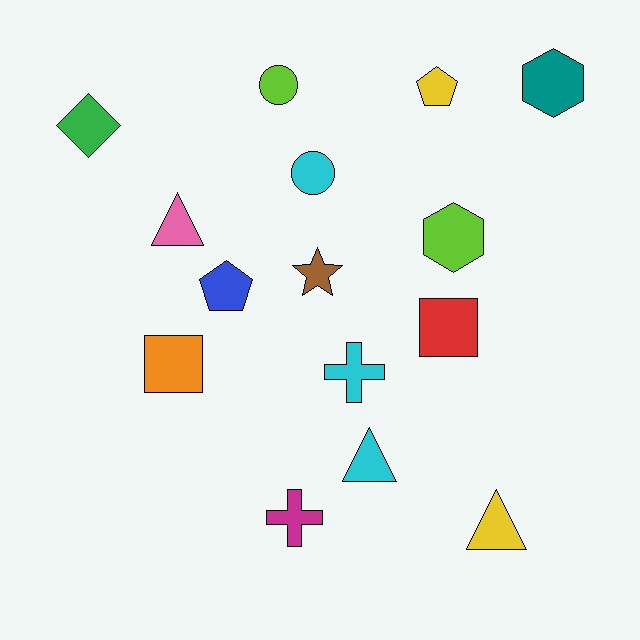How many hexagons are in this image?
There are 2 hexagons.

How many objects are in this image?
There are 15 objects.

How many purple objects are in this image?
There are no purple objects.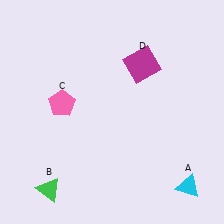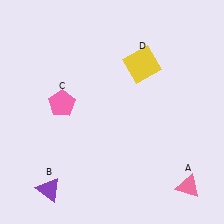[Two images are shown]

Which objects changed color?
A changed from cyan to pink. B changed from green to purple. D changed from magenta to yellow.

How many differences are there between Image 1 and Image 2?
There are 3 differences between the two images.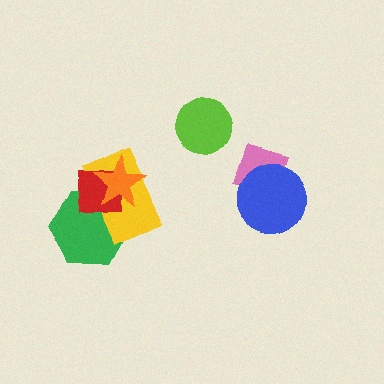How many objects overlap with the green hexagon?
3 objects overlap with the green hexagon.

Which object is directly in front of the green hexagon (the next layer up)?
The yellow rectangle is directly in front of the green hexagon.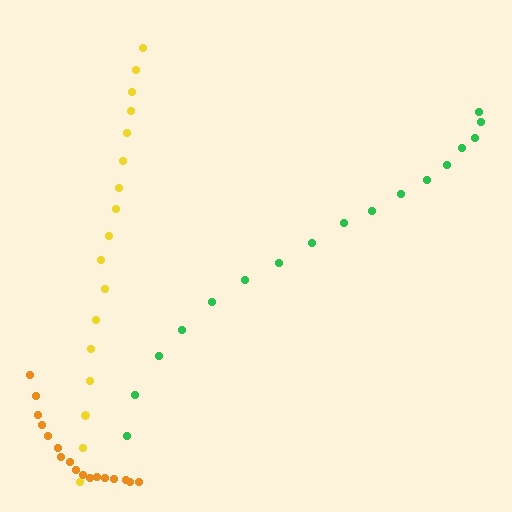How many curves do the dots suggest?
There are 3 distinct paths.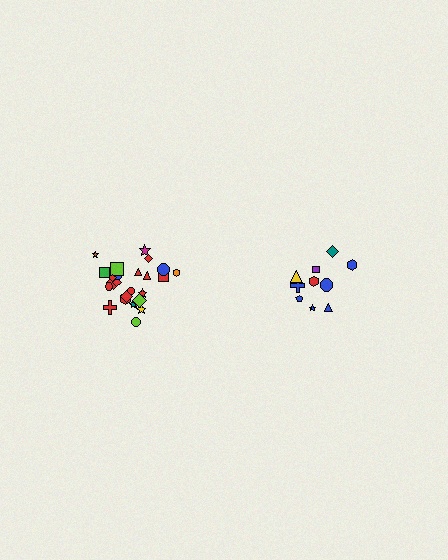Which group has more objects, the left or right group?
The left group.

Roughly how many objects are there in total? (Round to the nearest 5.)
Roughly 35 objects in total.